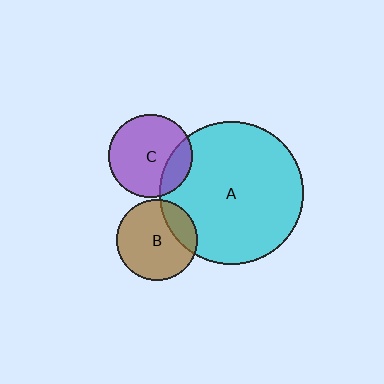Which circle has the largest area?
Circle A (cyan).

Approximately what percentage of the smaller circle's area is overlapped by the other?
Approximately 20%.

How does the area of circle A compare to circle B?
Approximately 3.2 times.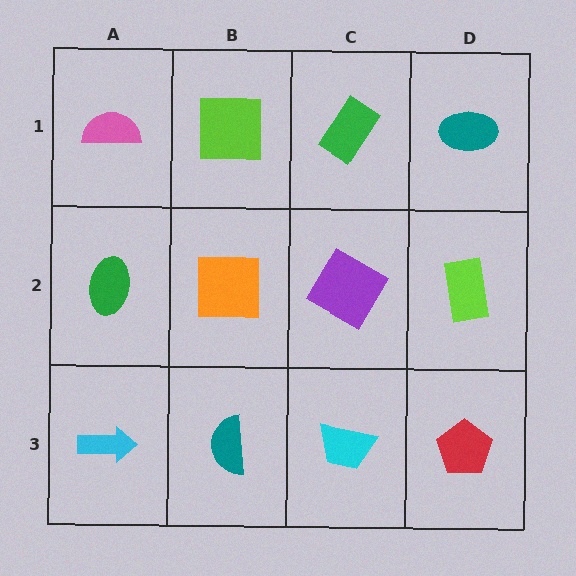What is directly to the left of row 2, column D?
A purple diamond.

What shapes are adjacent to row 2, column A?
A pink semicircle (row 1, column A), a cyan arrow (row 3, column A), an orange square (row 2, column B).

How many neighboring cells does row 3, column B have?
3.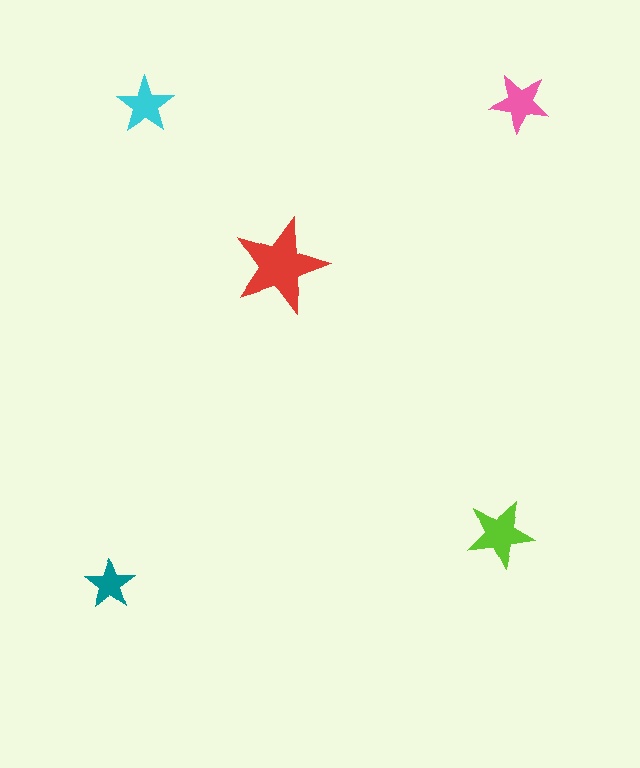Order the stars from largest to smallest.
the red one, the lime one, the pink one, the cyan one, the teal one.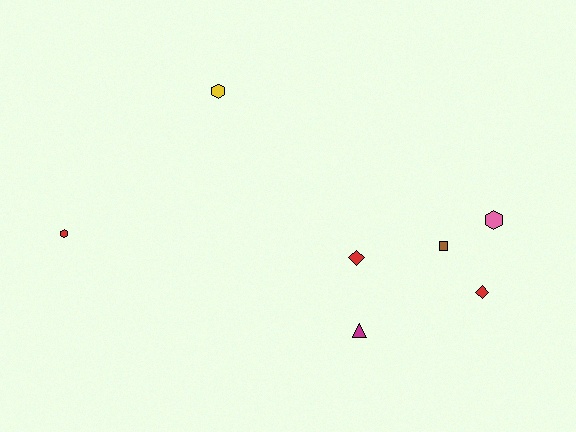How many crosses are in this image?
There are no crosses.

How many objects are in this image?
There are 7 objects.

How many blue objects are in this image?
There are no blue objects.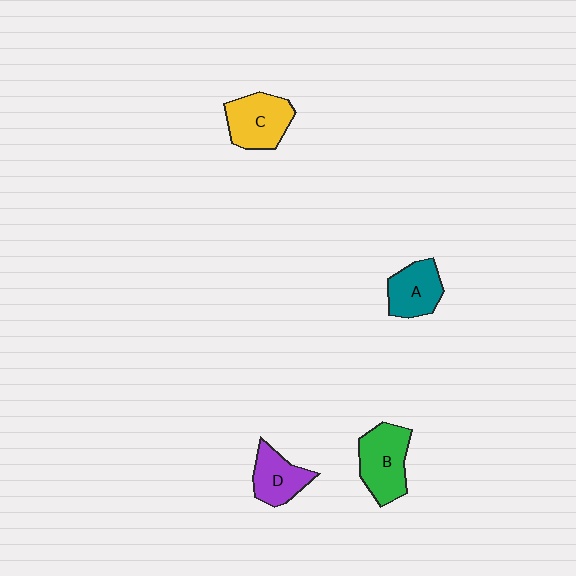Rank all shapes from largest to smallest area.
From largest to smallest: B (green), C (yellow), A (teal), D (purple).